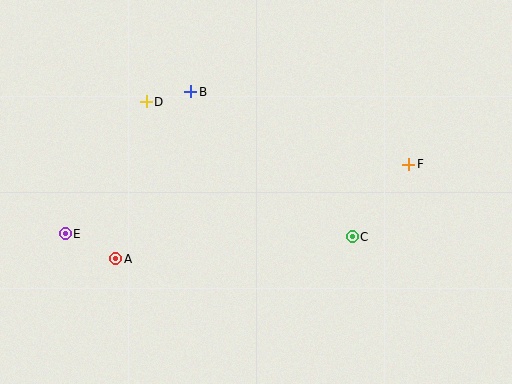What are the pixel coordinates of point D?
Point D is at (146, 102).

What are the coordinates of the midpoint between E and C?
The midpoint between E and C is at (209, 235).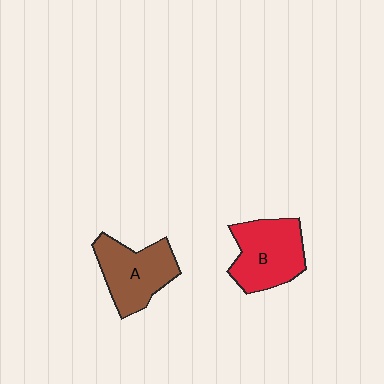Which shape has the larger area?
Shape B (red).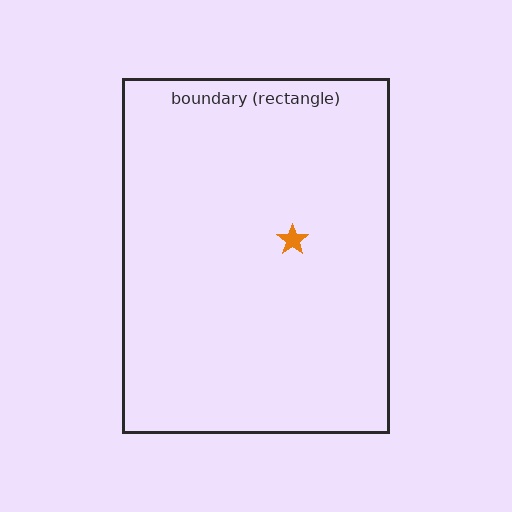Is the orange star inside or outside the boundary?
Inside.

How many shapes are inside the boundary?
1 inside, 0 outside.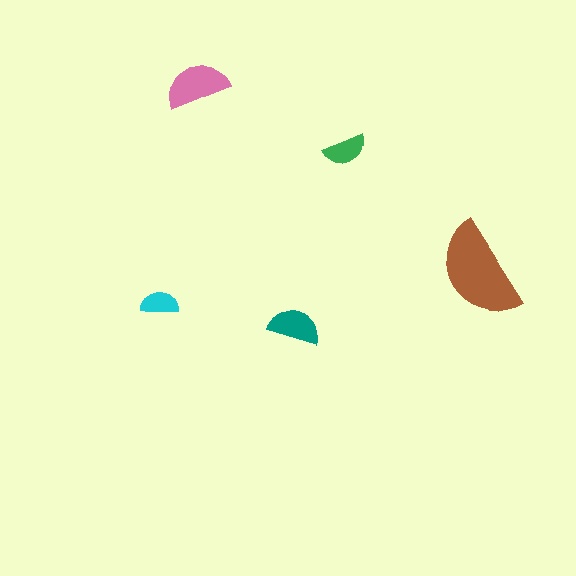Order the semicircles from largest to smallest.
the brown one, the pink one, the teal one, the green one, the cyan one.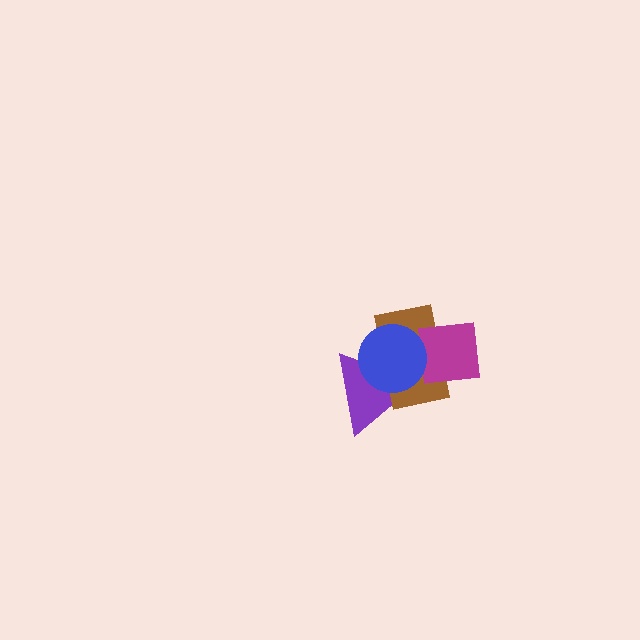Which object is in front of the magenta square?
The blue circle is in front of the magenta square.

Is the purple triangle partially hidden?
Yes, it is partially covered by another shape.